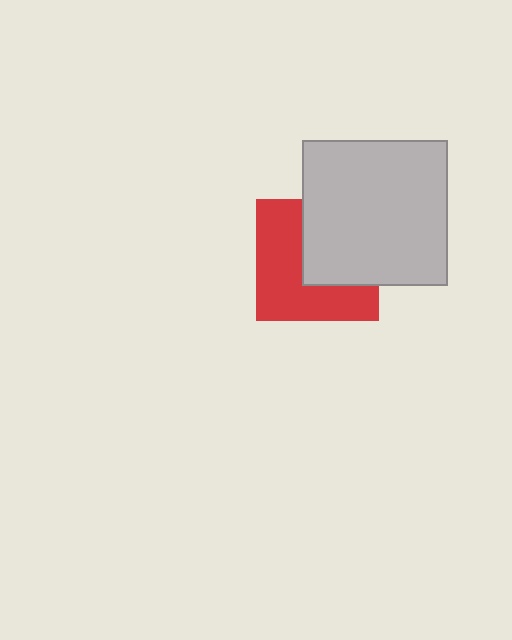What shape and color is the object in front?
The object in front is a light gray square.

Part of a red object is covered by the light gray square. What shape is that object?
It is a square.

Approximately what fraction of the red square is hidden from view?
Roughly 44% of the red square is hidden behind the light gray square.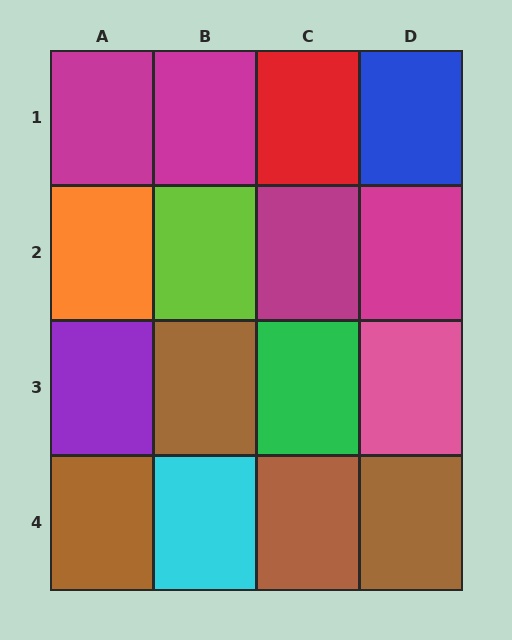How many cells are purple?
1 cell is purple.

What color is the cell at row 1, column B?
Magenta.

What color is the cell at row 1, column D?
Blue.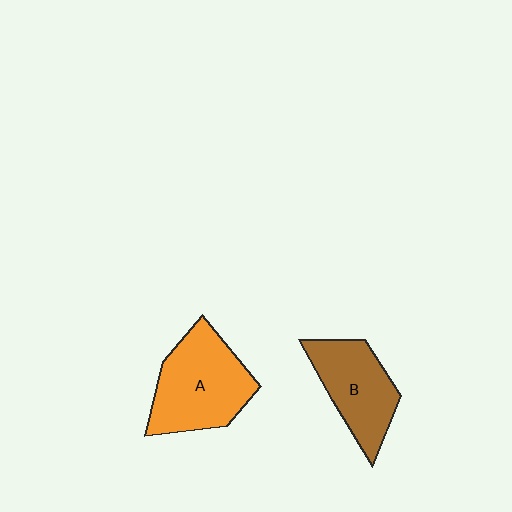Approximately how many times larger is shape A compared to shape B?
Approximately 1.3 times.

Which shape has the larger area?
Shape A (orange).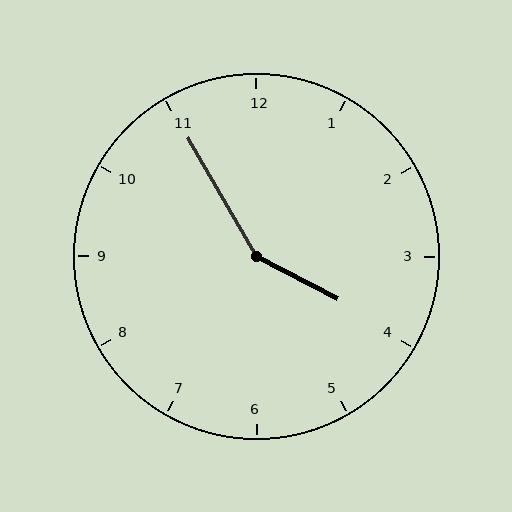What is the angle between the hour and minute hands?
Approximately 148 degrees.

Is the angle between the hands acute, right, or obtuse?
It is obtuse.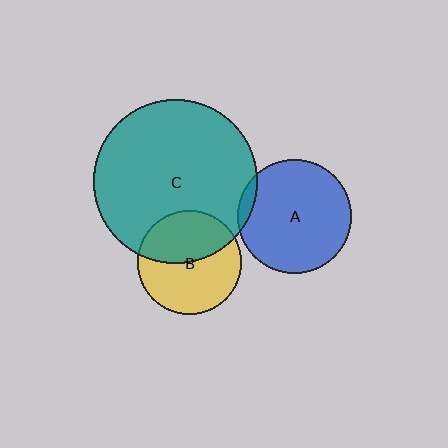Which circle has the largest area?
Circle C (teal).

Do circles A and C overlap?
Yes.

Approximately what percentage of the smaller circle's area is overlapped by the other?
Approximately 5%.